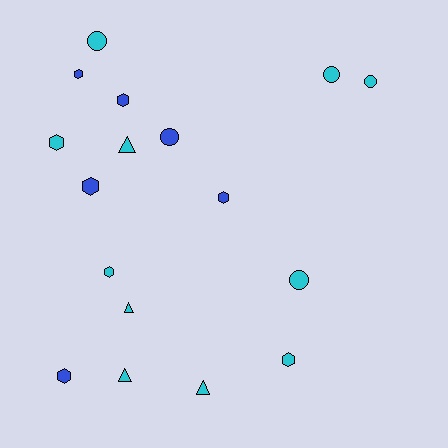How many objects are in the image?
There are 17 objects.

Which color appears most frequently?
Cyan, with 11 objects.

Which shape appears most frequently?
Hexagon, with 8 objects.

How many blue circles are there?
There is 1 blue circle.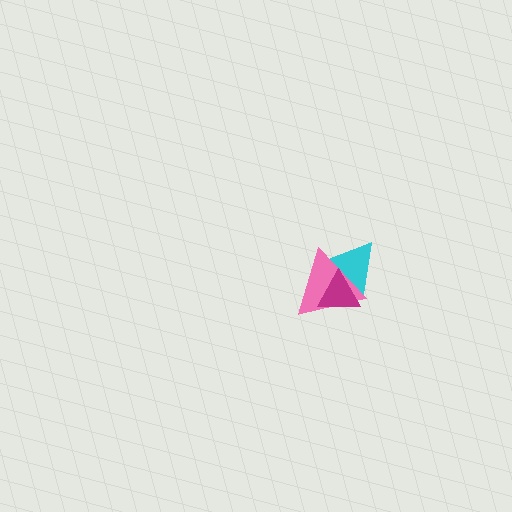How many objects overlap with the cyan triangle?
2 objects overlap with the cyan triangle.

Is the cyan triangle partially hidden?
Yes, it is partially covered by another shape.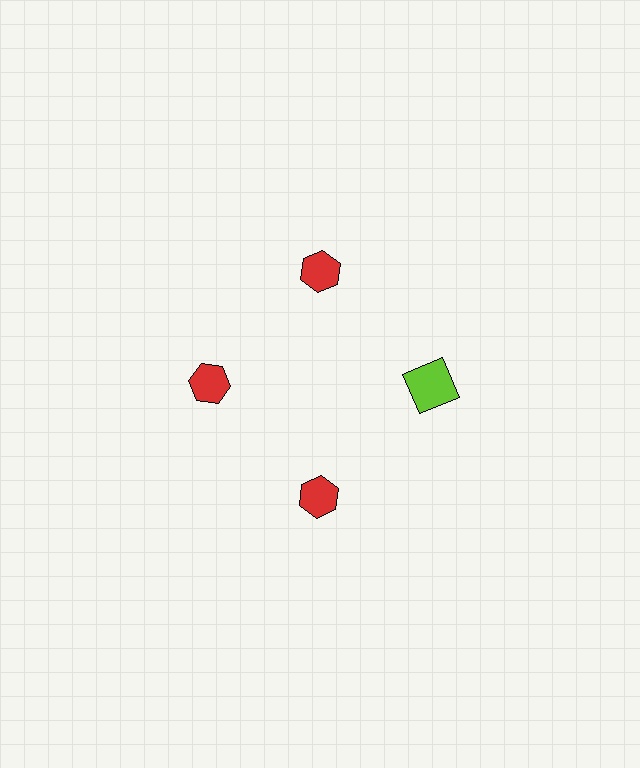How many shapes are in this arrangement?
There are 4 shapes arranged in a ring pattern.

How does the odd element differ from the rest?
It differs in both color (lime instead of red) and shape (square instead of hexagon).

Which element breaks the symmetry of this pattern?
The lime square at roughly the 3 o'clock position breaks the symmetry. All other shapes are red hexagons.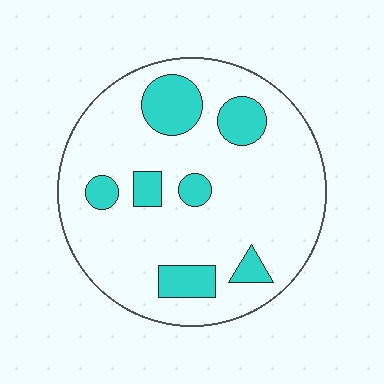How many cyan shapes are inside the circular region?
7.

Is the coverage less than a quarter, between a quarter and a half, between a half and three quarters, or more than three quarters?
Less than a quarter.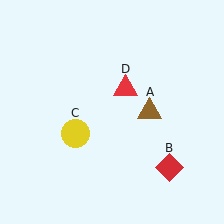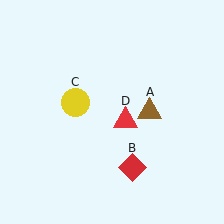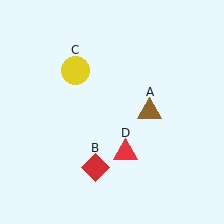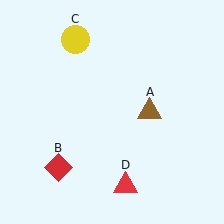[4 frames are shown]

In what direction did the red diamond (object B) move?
The red diamond (object B) moved left.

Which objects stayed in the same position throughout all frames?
Brown triangle (object A) remained stationary.